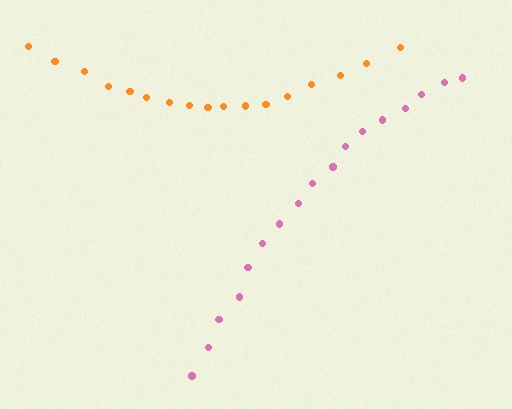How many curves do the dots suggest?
There are 2 distinct paths.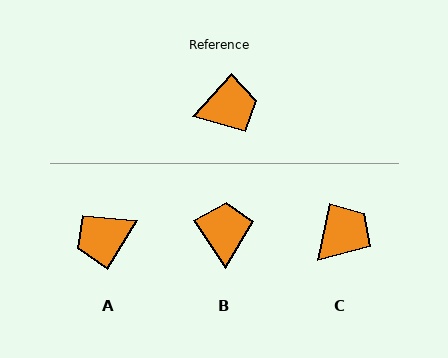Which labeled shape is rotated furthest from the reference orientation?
A, about 169 degrees away.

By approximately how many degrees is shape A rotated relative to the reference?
Approximately 169 degrees clockwise.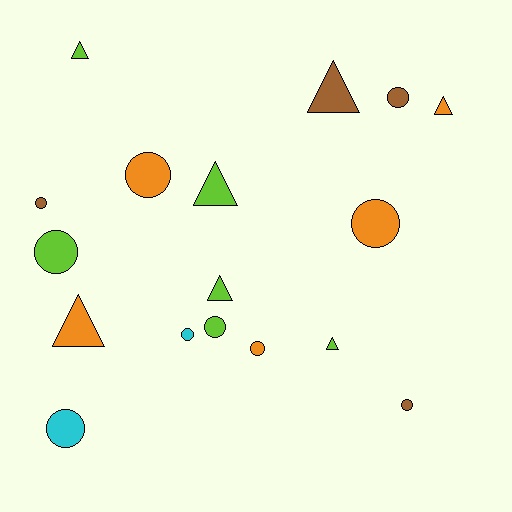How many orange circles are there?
There are 3 orange circles.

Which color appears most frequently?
Lime, with 6 objects.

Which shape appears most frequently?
Circle, with 10 objects.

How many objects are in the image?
There are 17 objects.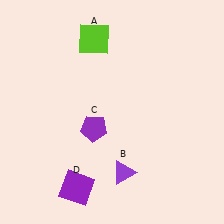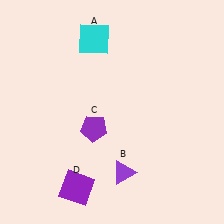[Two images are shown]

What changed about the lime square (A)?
In Image 1, A is lime. In Image 2, it changed to cyan.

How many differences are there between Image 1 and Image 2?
There is 1 difference between the two images.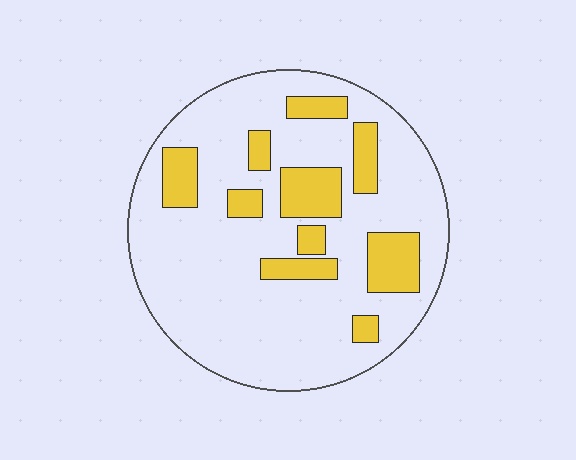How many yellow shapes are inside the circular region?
10.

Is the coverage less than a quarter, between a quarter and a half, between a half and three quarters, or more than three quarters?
Less than a quarter.